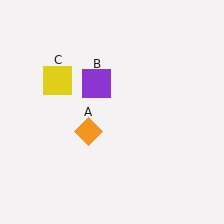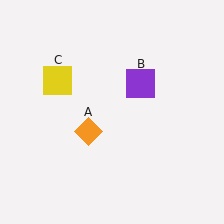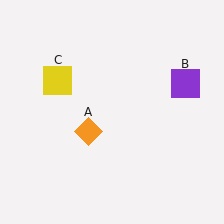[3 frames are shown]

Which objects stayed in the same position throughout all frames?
Orange diamond (object A) and yellow square (object C) remained stationary.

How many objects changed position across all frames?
1 object changed position: purple square (object B).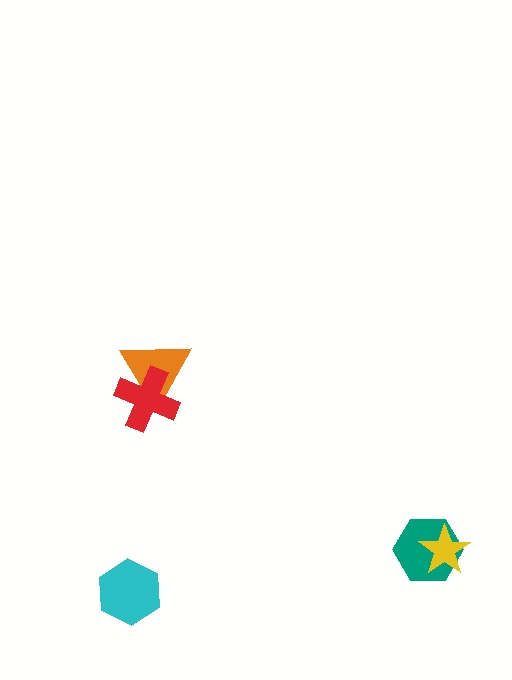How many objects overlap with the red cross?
1 object overlaps with the red cross.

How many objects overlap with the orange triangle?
1 object overlaps with the orange triangle.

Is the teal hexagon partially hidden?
Yes, it is partially covered by another shape.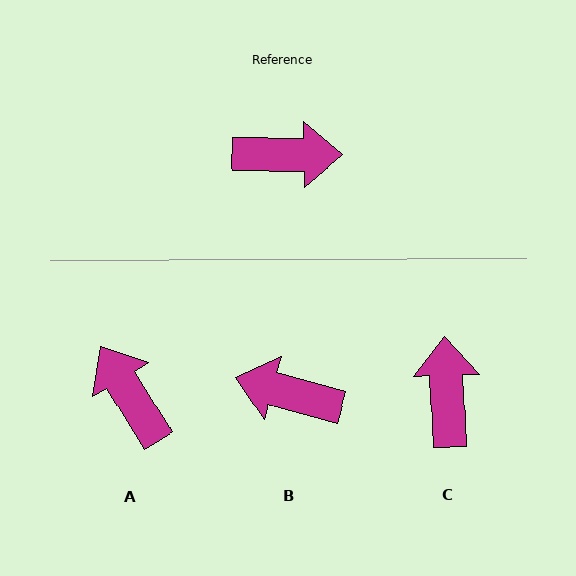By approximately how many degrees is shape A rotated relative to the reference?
Approximately 121 degrees counter-clockwise.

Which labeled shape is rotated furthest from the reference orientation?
B, about 164 degrees away.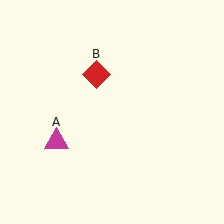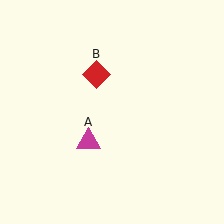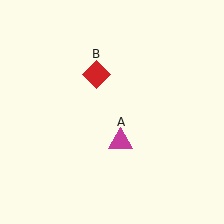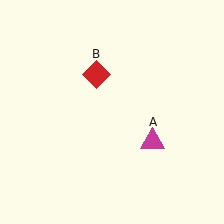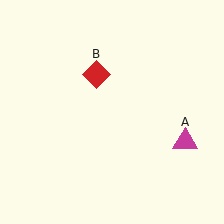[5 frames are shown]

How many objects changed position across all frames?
1 object changed position: magenta triangle (object A).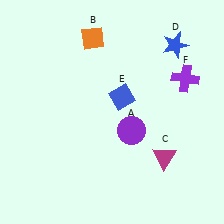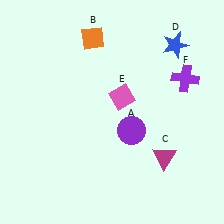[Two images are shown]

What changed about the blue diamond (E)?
In Image 1, E is blue. In Image 2, it changed to pink.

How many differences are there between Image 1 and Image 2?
There is 1 difference between the two images.